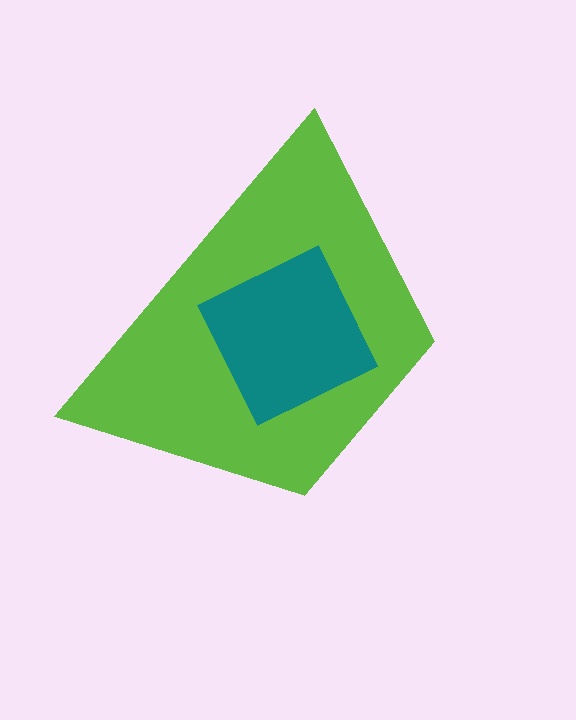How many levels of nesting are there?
2.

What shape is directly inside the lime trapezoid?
The teal diamond.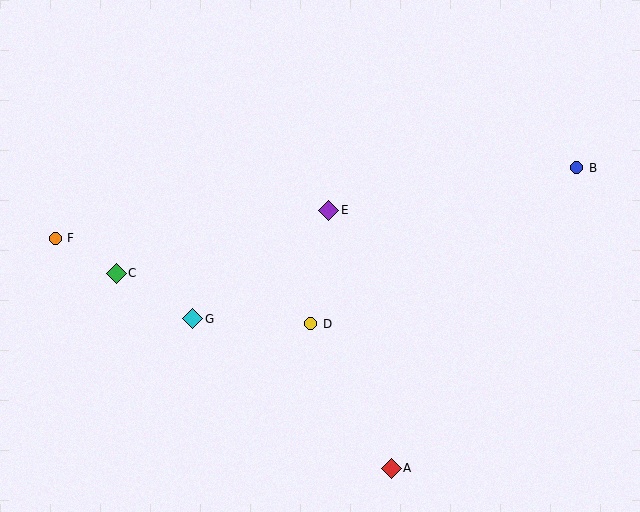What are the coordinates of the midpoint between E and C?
The midpoint between E and C is at (222, 242).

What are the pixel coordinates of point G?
Point G is at (193, 319).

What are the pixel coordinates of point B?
Point B is at (577, 168).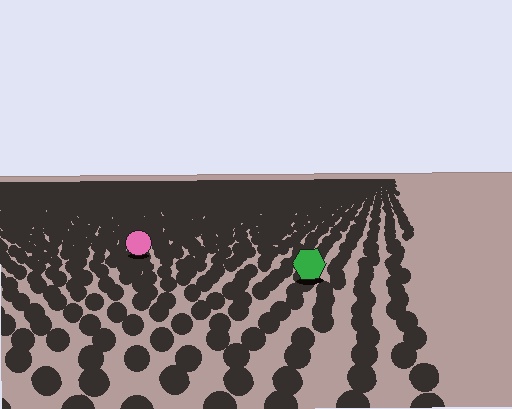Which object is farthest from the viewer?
The pink circle is farthest from the viewer. It appears smaller and the ground texture around it is denser.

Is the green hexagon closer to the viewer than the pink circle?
Yes. The green hexagon is closer — you can tell from the texture gradient: the ground texture is coarser near it.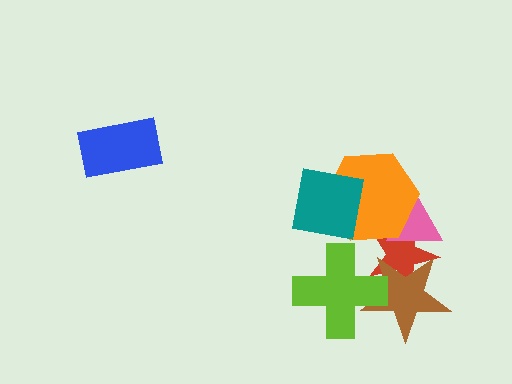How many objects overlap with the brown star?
2 objects overlap with the brown star.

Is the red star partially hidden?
Yes, it is partially covered by another shape.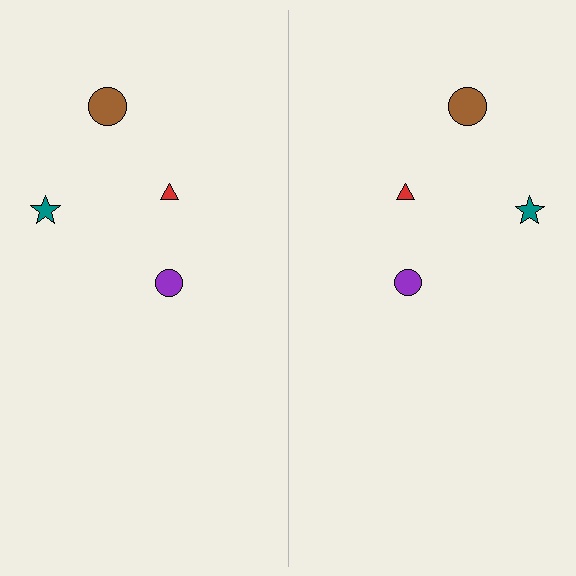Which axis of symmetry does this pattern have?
The pattern has a vertical axis of symmetry running through the center of the image.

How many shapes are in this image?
There are 8 shapes in this image.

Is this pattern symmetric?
Yes, this pattern has bilateral (reflection) symmetry.